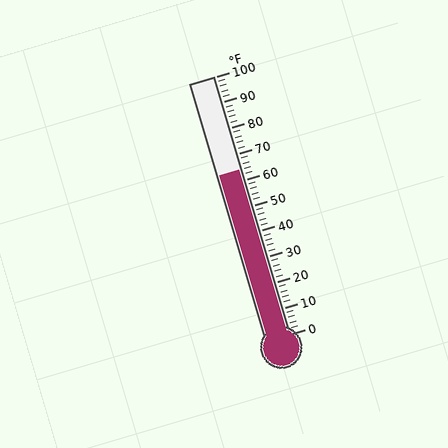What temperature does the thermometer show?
The thermometer shows approximately 64°F.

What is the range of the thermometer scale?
The thermometer scale ranges from 0°F to 100°F.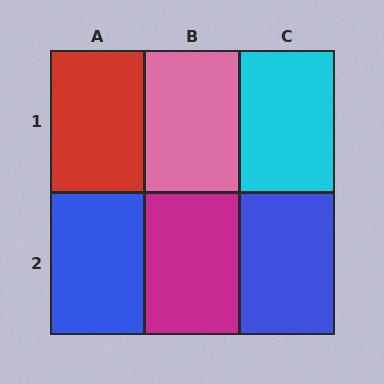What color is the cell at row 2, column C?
Blue.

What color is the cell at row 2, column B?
Magenta.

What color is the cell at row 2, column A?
Blue.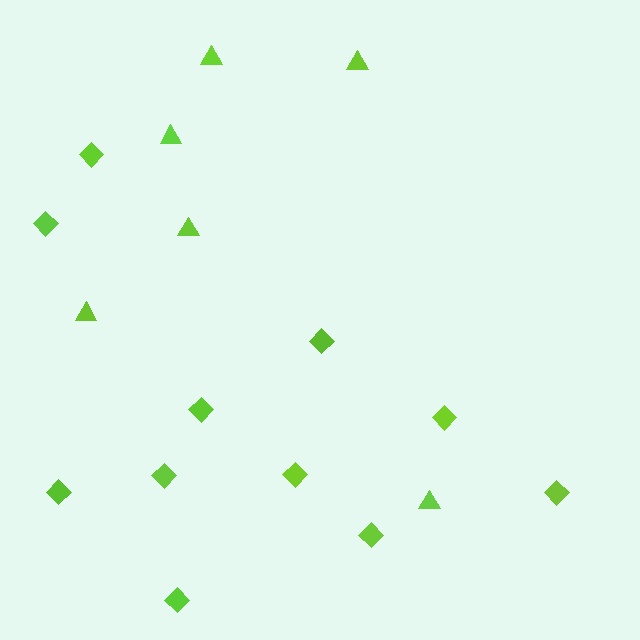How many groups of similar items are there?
There are 2 groups: one group of triangles (6) and one group of diamonds (11).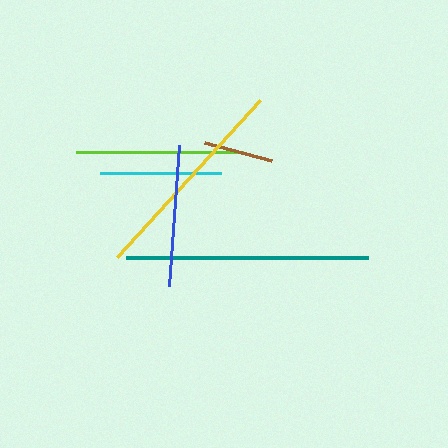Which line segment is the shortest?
The brown line is the shortest at approximately 69 pixels.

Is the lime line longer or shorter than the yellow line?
The yellow line is longer than the lime line.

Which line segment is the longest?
The teal line is the longest at approximately 243 pixels.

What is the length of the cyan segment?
The cyan segment is approximately 121 pixels long.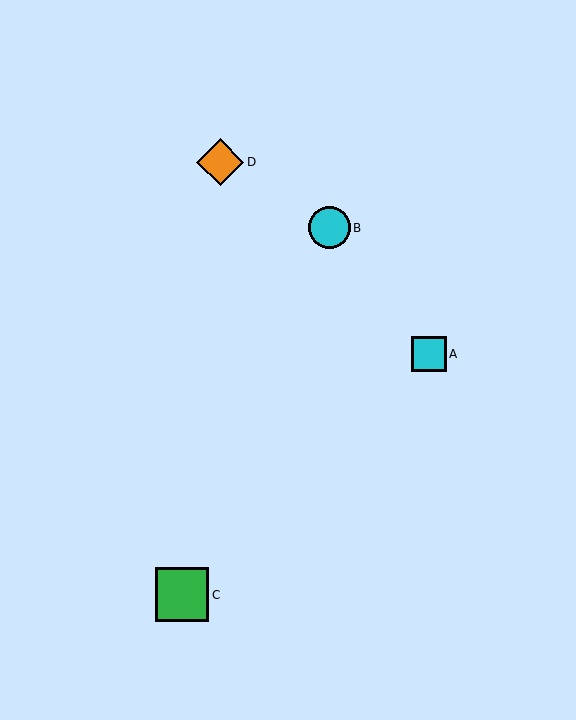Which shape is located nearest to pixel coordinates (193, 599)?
The green square (labeled C) at (182, 595) is nearest to that location.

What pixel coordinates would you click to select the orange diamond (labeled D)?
Click at (220, 162) to select the orange diamond D.